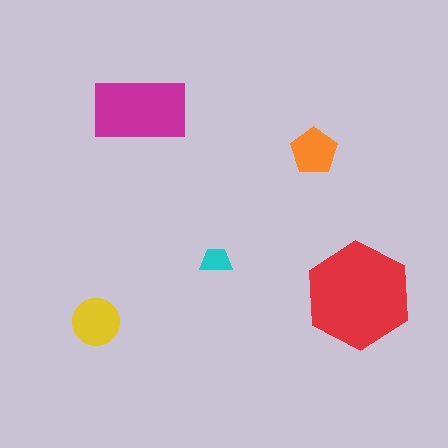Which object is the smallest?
The cyan trapezoid.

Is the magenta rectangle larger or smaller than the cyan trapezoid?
Larger.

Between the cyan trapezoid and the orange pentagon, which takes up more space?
The orange pentagon.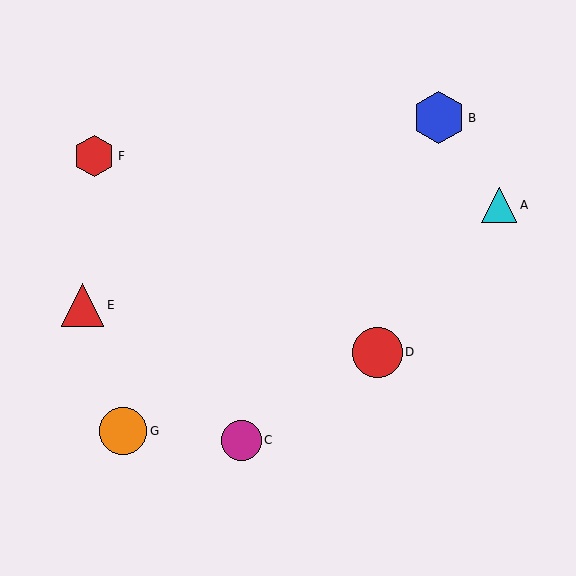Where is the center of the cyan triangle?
The center of the cyan triangle is at (499, 205).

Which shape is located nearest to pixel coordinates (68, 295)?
The red triangle (labeled E) at (83, 305) is nearest to that location.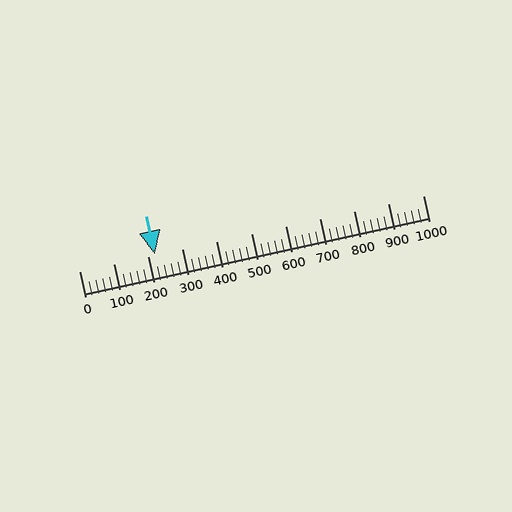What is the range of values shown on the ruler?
The ruler shows values from 0 to 1000.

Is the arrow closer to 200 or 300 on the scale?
The arrow is closer to 200.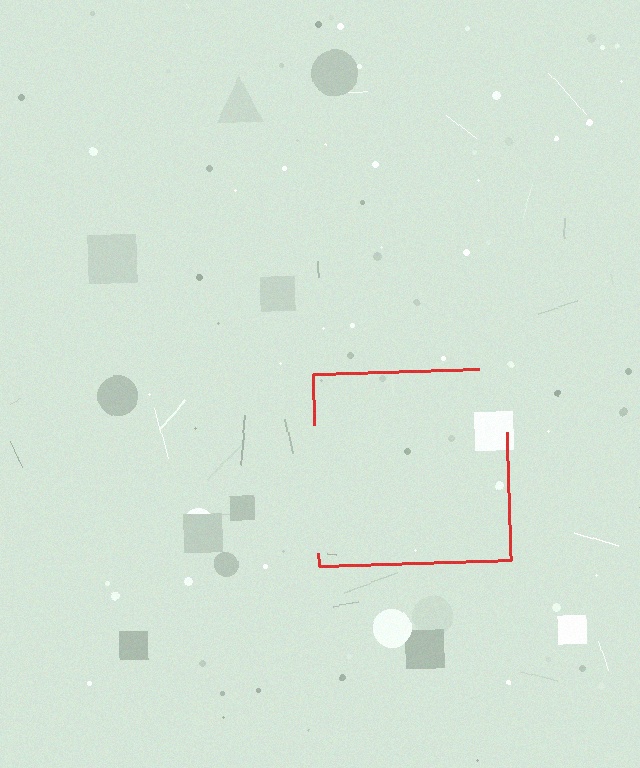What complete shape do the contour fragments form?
The contour fragments form a square.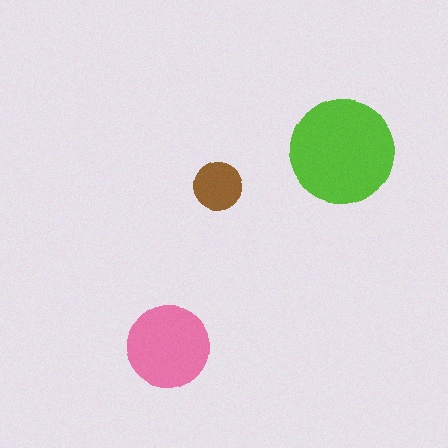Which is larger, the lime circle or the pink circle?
The lime one.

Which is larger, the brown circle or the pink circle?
The pink one.